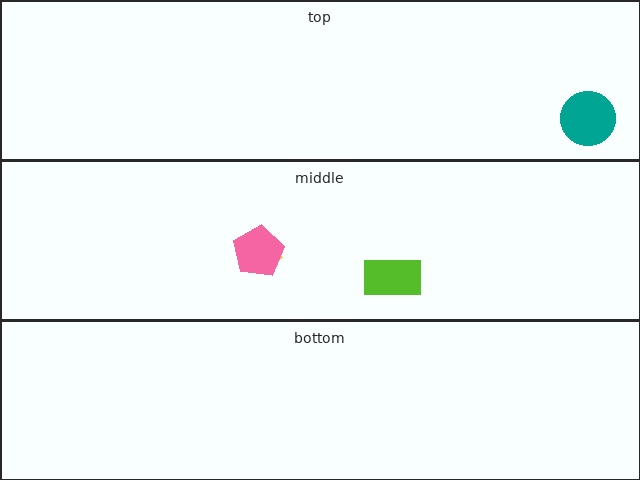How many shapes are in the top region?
1.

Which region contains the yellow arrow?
The middle region.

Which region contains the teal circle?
The top region.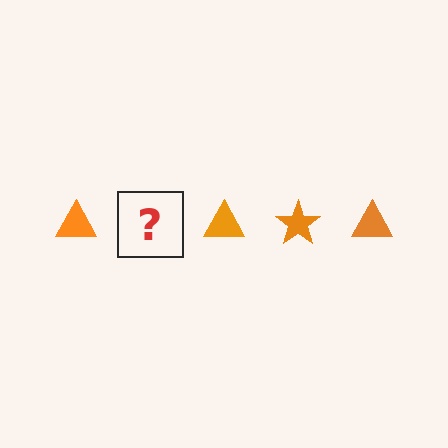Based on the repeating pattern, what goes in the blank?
The blank should be an orange star.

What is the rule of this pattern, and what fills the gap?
The rule is that the pattern cycles through triangle, star shapes in orange. The gap should be filled with an orange star.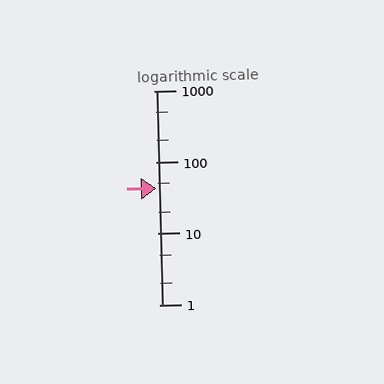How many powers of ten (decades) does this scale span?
The scale spans 3 decades, from 1 to 1000.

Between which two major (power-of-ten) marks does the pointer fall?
The pointer is between 10 and 100.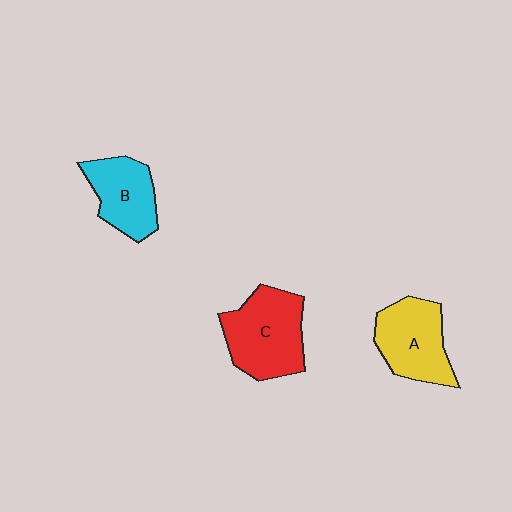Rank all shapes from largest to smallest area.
From largest to smallest: C (red), A (yellow), B (cyan).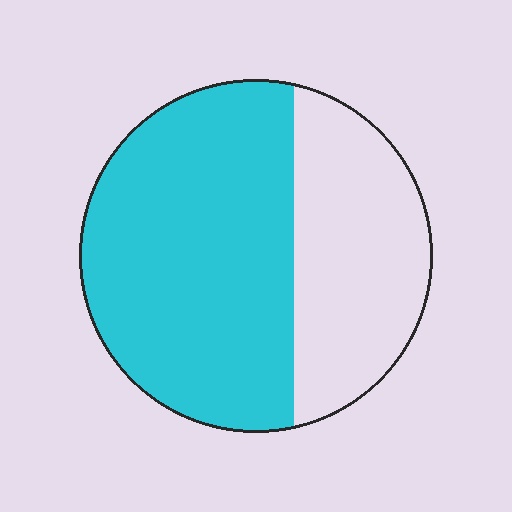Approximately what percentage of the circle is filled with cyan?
Approximately 65%.